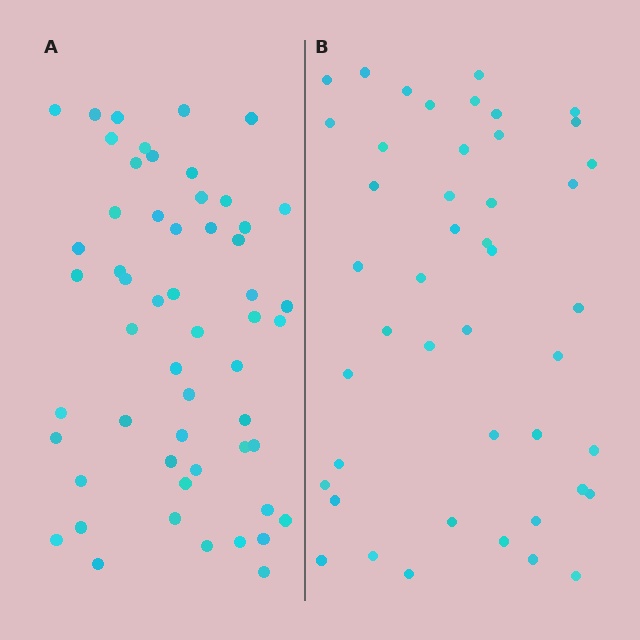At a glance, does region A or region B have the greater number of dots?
Region A (the left region) has more dots.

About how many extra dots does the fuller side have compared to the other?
Region A has roughly 10 or so more dots than region B.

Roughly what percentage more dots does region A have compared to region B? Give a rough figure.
About 20% more.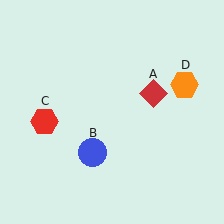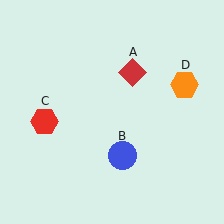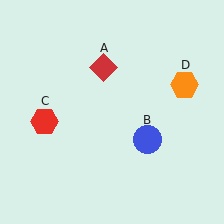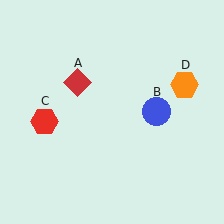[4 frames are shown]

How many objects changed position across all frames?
2 objects changed position: red diamond (object A), blue circle (object B).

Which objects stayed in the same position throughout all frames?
Red hexagon (object C) and orange hexagon (object D) remained stationary.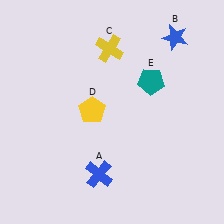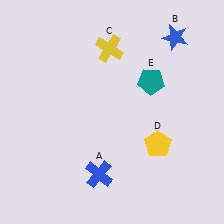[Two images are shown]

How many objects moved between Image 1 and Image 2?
1 object moved between the two images.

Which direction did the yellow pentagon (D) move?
The yellow pentagon (D) moved right.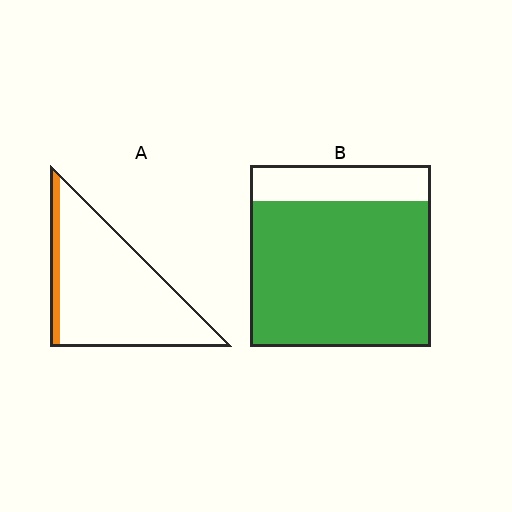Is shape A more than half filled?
No.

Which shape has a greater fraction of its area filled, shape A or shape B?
Shape B.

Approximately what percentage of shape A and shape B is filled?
A is approximately 10% and B is approximately 80%.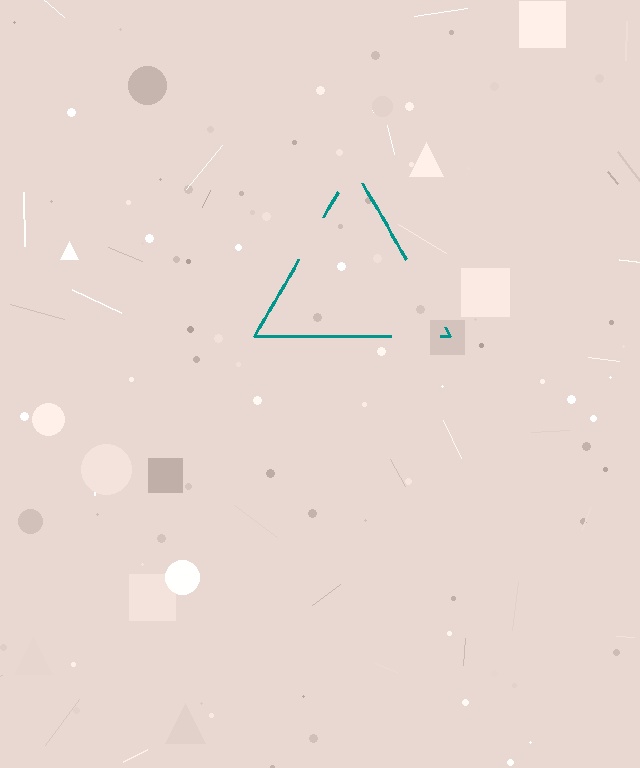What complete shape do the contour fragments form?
The contour fragments form a triangle.